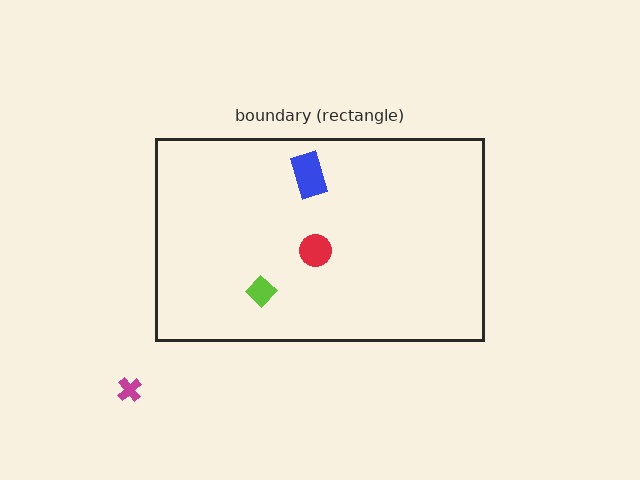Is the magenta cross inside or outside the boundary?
Outside.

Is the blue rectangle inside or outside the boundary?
Inside.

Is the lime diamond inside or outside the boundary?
Inside.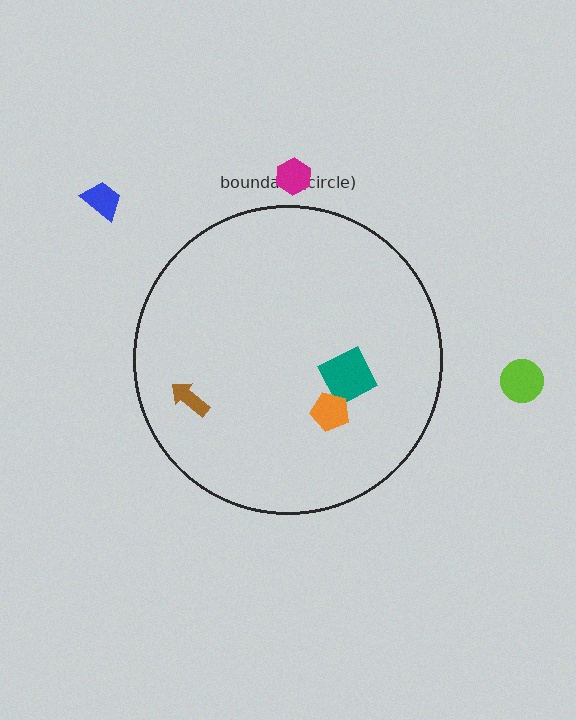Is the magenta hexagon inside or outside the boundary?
Outside.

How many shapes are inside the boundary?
3 inside, 3 outside.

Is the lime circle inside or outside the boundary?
Outside.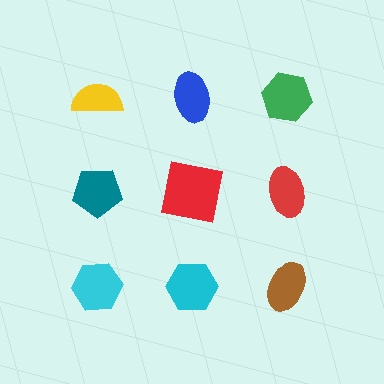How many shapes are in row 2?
3 shapes.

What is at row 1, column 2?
A blue ellipse.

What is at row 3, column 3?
A brown ellipse.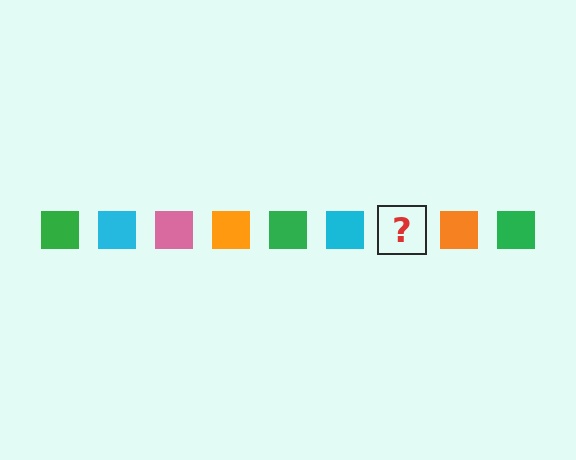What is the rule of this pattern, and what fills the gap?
The rule is that the pattern cycles through green, cyan, pink, orange squares. The gap should be filled with a pink square.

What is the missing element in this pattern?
The missing element is a pink square.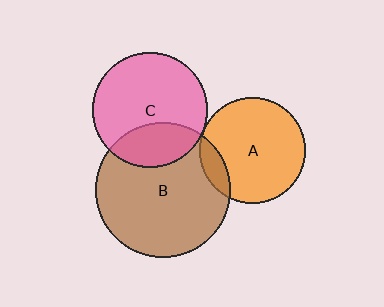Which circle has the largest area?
Circle B (brown).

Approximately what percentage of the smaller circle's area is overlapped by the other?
Approximately 30%.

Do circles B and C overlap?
Yes.